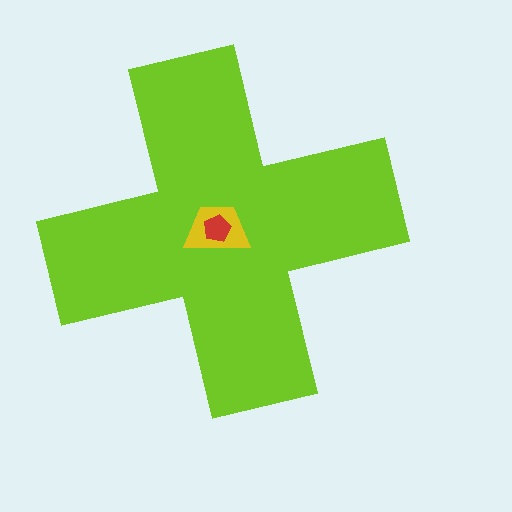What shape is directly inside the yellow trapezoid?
The red pentagon.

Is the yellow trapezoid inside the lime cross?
Yes.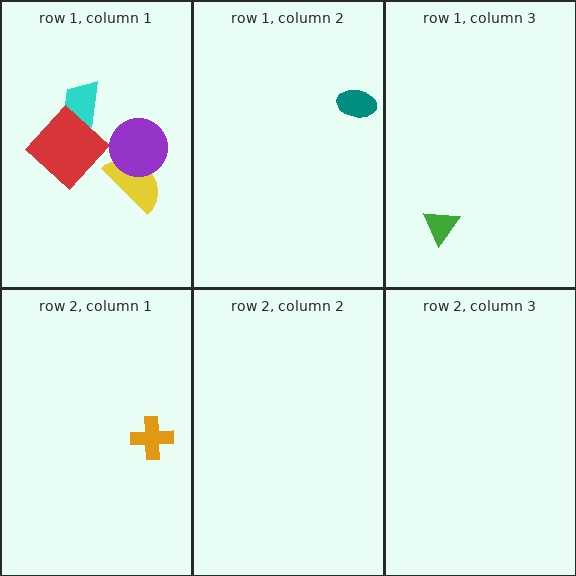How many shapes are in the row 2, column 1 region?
1.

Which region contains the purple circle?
The row 1, column 1 region.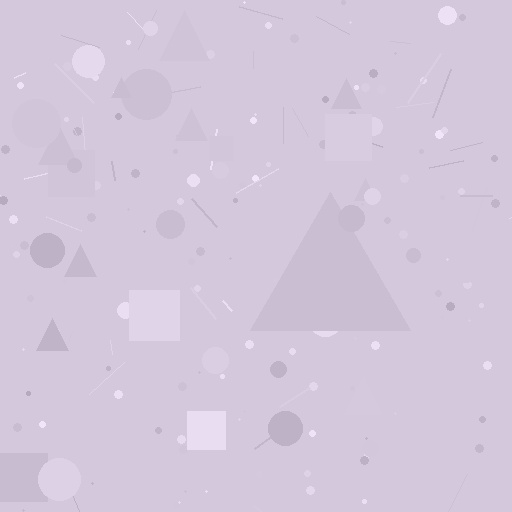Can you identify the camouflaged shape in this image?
The camouflaged shape is a triangle.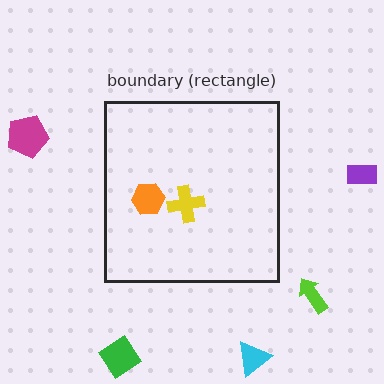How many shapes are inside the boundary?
2 inside, 5 outside.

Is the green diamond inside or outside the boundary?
Outside.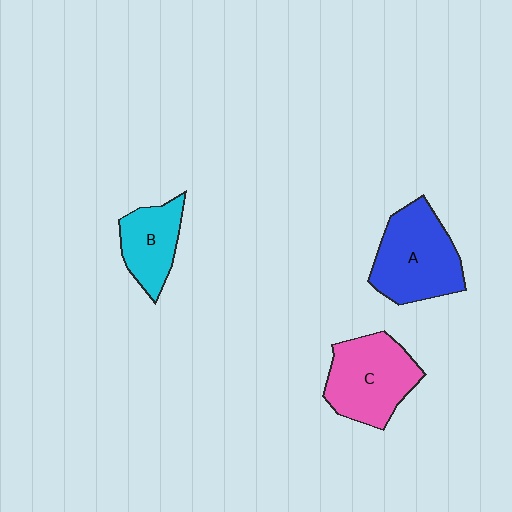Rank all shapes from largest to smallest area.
From largest to smallest: A (blue), C (pink), B (cyan).